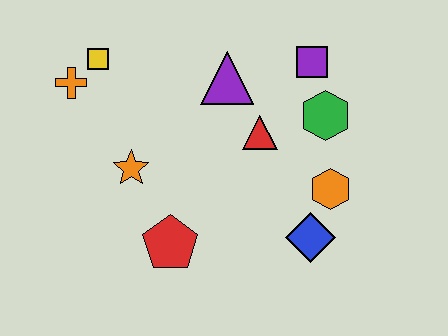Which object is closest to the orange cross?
The yellow square is closest to the orange cross.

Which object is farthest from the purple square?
The orange cross is farthest from the purple square.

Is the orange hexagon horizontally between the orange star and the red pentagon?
No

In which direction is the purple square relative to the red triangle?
The purple square is above the red triangle.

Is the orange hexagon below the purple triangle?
Yes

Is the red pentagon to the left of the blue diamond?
Yes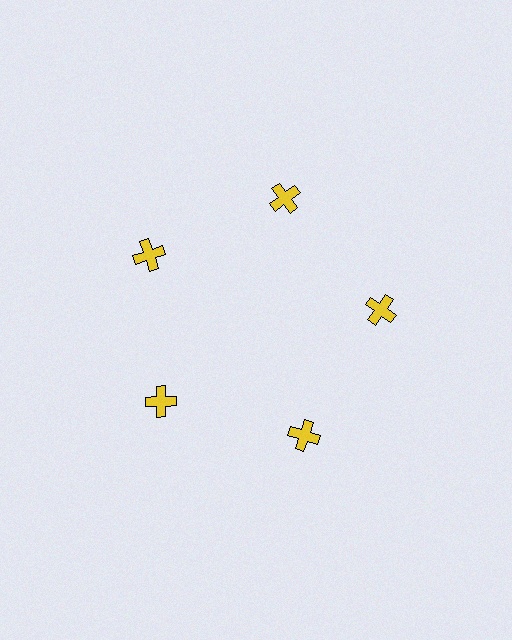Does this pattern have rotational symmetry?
Yes, this pattern has 5-fold rotational symmetry. It looks the same after rotating 72 degrees around the center.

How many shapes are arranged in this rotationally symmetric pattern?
There are 5 shapes, arranged in 5 groups of 1.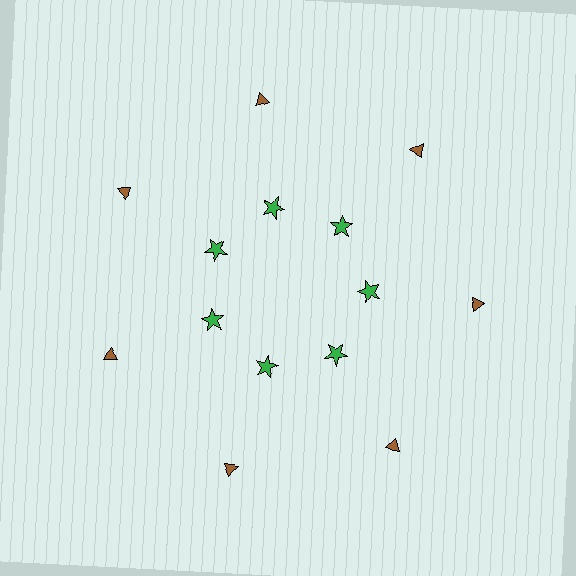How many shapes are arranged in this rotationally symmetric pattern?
There are 14 shapes, arranged in 7 groups of 2.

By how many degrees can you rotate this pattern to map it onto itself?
The pattern maps onto itself every 51 degrees of rotation.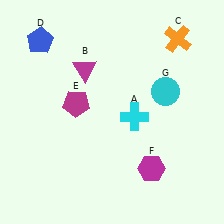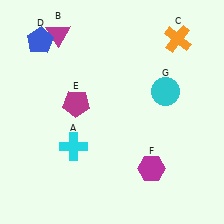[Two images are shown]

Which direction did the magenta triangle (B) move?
The magenta triangle (B) moved up.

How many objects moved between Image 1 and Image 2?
2 objects moved between the two images.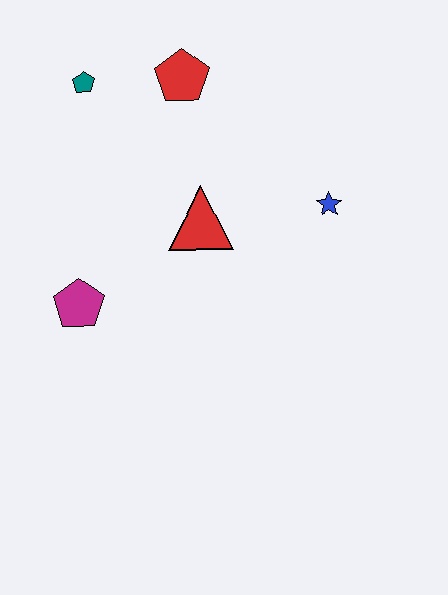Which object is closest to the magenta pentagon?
The red triangle is closest to the magenta pentagon.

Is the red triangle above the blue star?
No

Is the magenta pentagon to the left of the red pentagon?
Yes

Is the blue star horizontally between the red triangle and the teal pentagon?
No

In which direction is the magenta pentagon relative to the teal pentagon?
The magenta pentagon is below the teal pentagon.